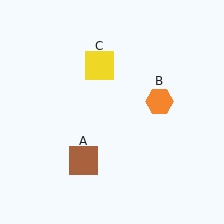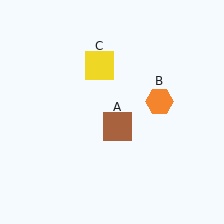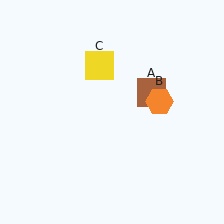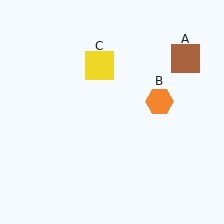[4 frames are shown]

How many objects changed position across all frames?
1 object changed position: brown square (object A).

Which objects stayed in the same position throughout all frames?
Orange hexagon (object B) and yellow square (object C) remained stationary.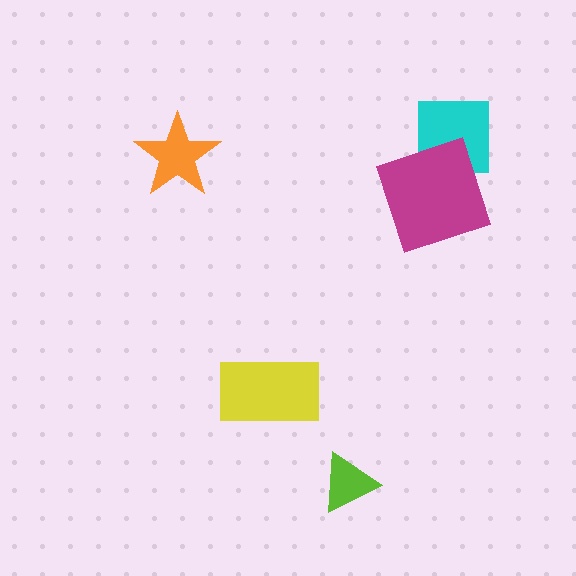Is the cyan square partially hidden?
Yes, it is partially covered by another shape.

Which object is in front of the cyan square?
The magenta square is in front of the cyan square.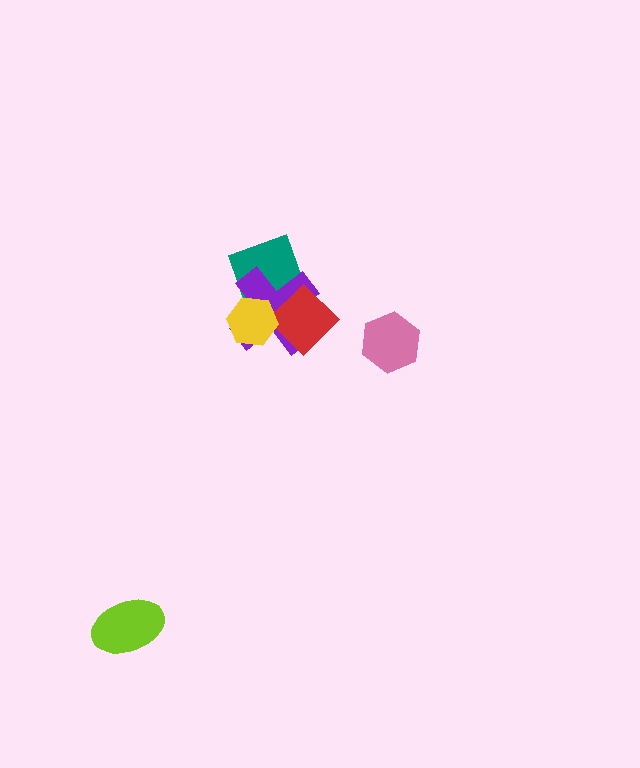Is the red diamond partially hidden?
Yes, it is partially covered by another shape.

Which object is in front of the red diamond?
The yellow hexagon is in front of the red diamond.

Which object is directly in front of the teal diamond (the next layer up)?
The purple cross is directly in front of the teal diamond.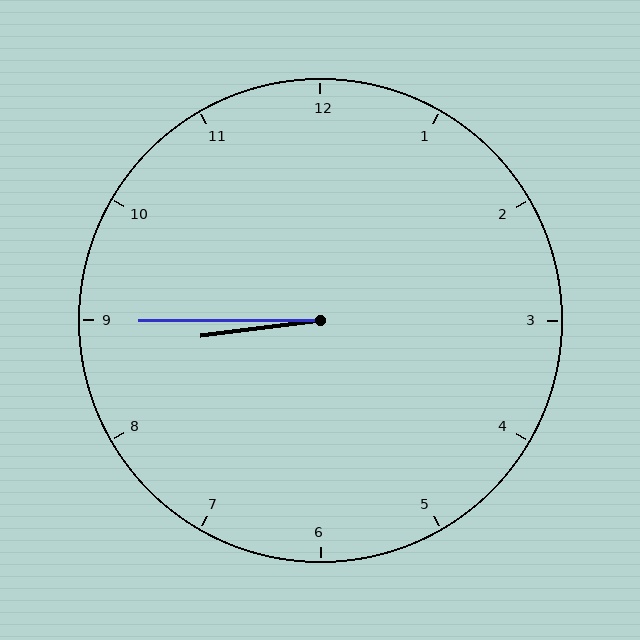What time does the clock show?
8:45.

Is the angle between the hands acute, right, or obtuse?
It is acute.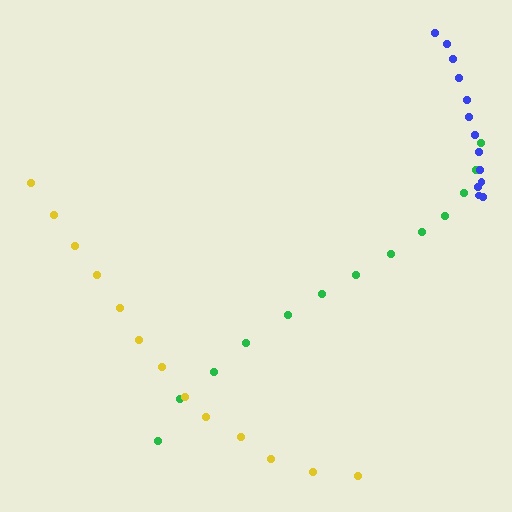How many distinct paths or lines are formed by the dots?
There are 3 distinct paths.